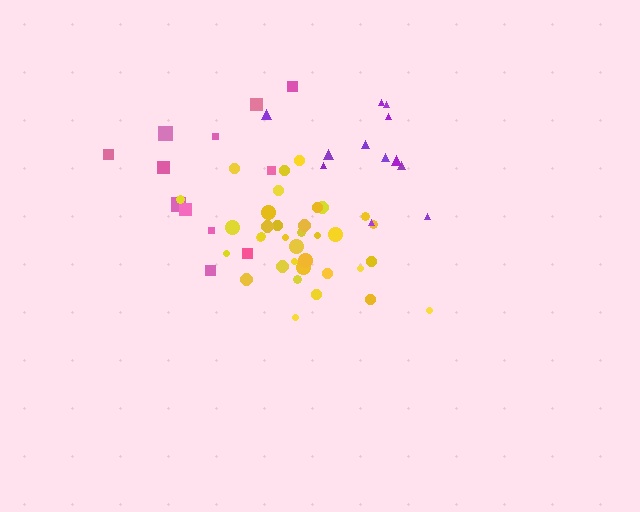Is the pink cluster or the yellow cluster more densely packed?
Yellow.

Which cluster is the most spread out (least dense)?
Purple.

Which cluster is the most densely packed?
Yellow.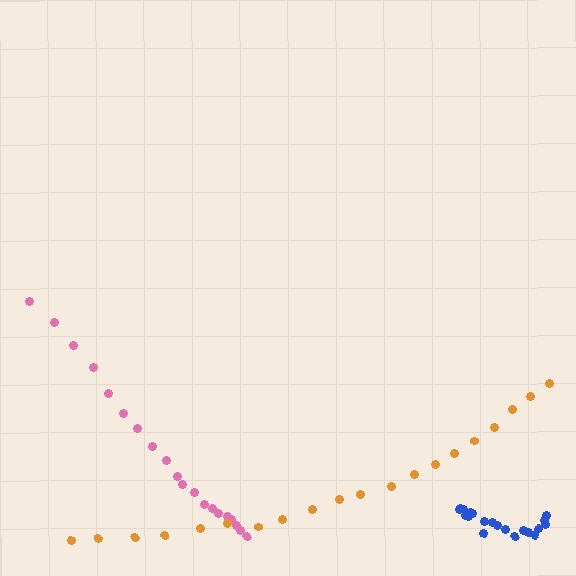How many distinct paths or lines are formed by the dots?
There are 3 distinct paths.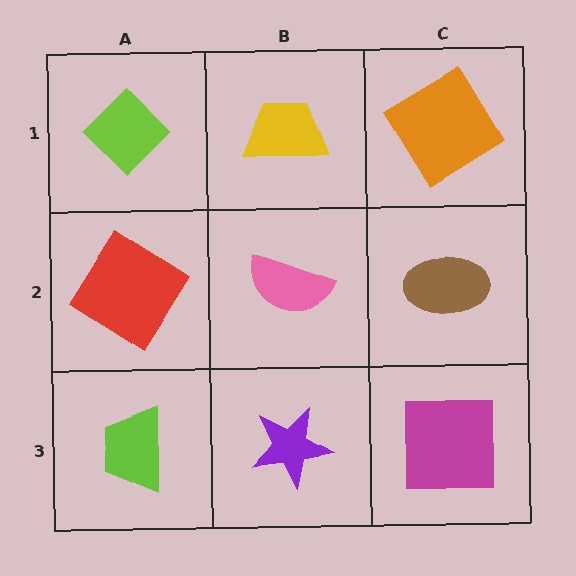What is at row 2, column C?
A brown ellipse.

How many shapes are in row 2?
3 shapes.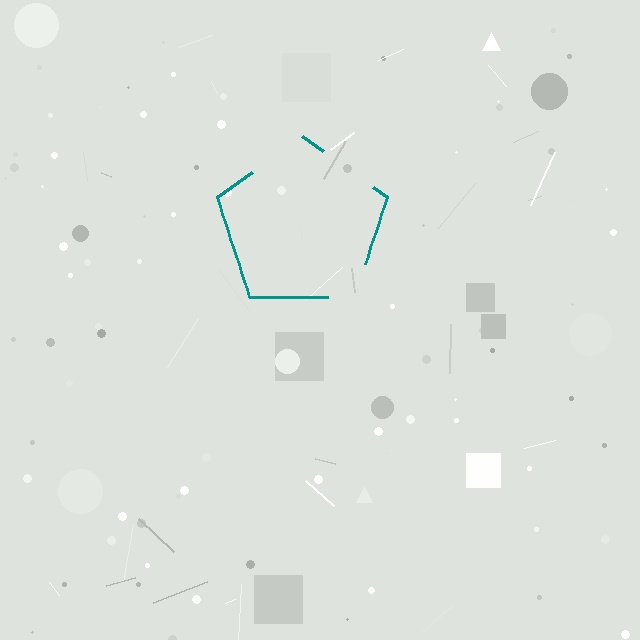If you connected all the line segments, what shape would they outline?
They would outline a pentagon.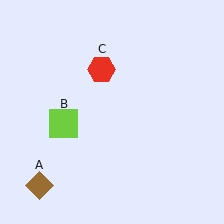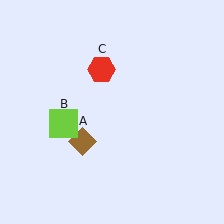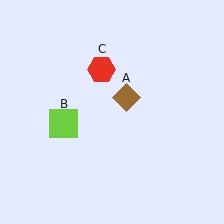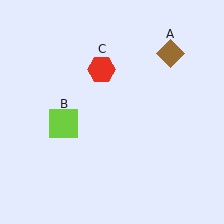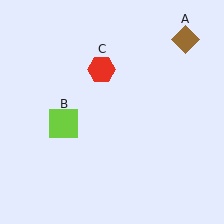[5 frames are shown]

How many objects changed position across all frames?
1 object changed position: brown diamond (object A).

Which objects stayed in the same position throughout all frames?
Lime square (object B) and red hexagon (object C) remained stationary.